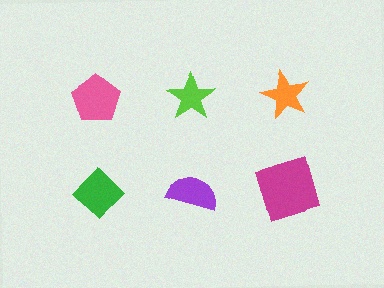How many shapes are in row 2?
3 shapes.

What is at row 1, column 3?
An orange star.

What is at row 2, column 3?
A magenta square.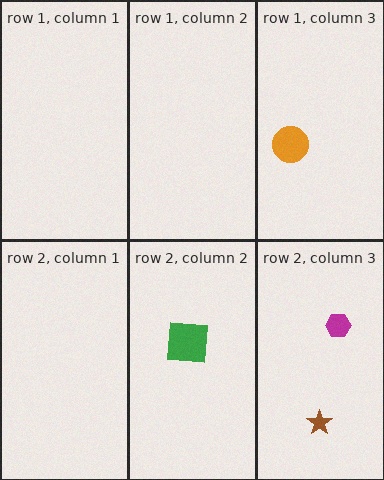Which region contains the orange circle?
The row 1, column 3 region.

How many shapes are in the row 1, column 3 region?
1.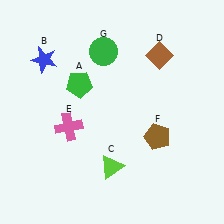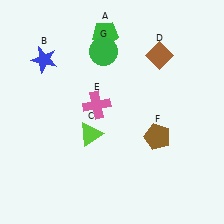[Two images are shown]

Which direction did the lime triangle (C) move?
The lime triangle (C) moved up.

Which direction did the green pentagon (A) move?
The green pentagon (A) moved up.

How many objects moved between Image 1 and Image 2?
3 objects moved between the two images.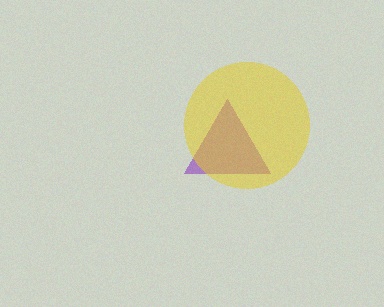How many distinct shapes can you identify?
There are 2 distinct shapes: a purple triangle, a yellow circle.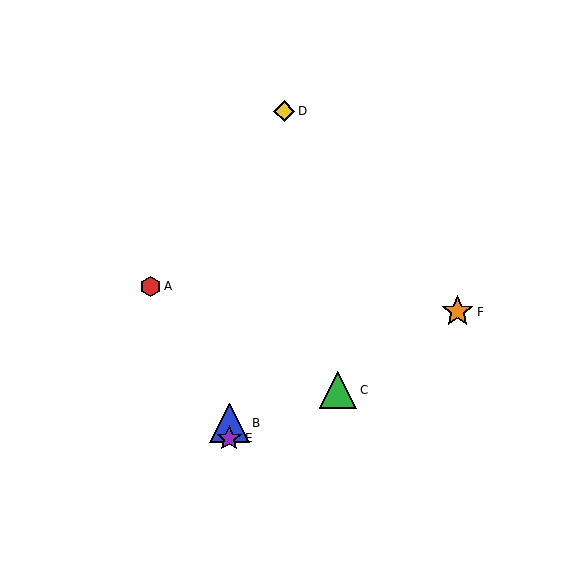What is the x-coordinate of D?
Object D is at x≈284.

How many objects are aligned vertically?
2 objects (B, E) are aligned vertically.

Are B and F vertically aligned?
No, B is at x≈229 and F is at x≈458.